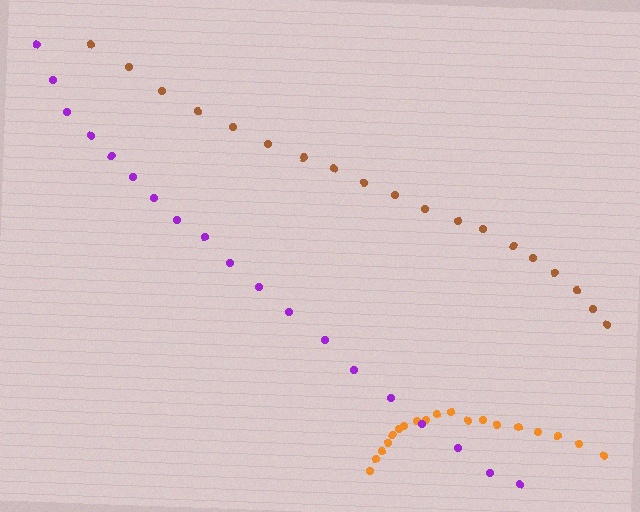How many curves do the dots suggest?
There are 3 distinct paths.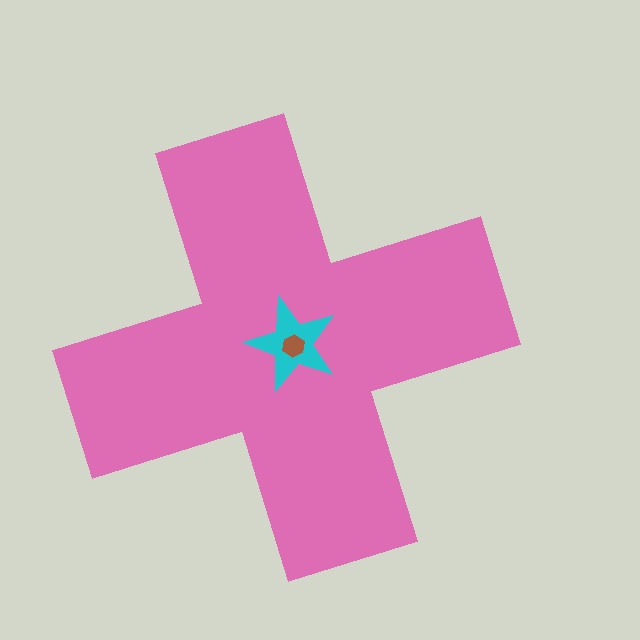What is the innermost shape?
The brown hexagon.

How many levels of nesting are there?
3.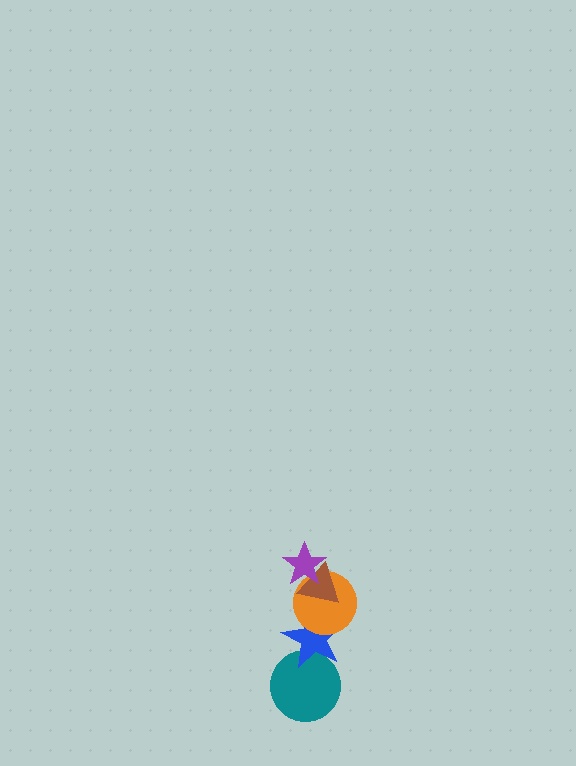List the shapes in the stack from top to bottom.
From top to bottom: the purple star, the brown triangle, the orange circle, the blue star, the teal circle.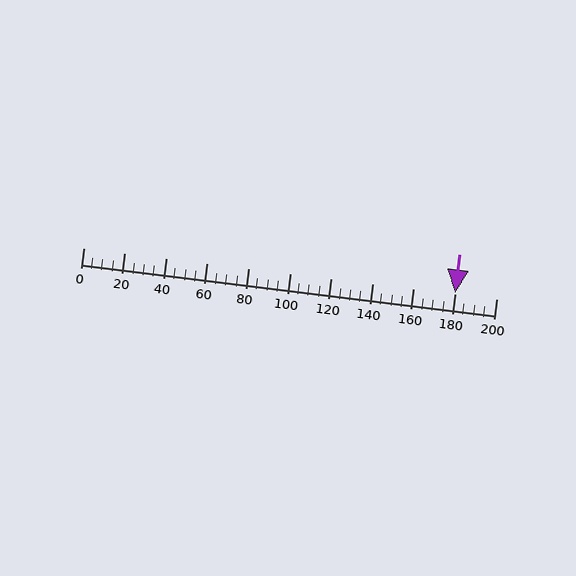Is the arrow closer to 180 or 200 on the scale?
The arrow is closer to 180.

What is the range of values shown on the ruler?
The ruler shows values from 0 to 200.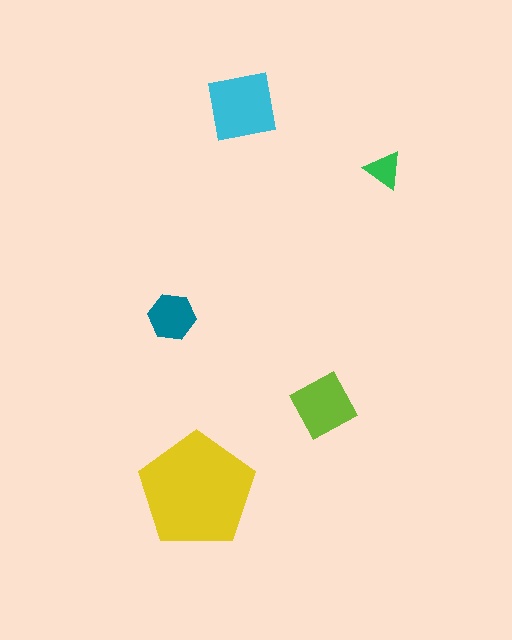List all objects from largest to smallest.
The yellow pentagon, the cyan square, the lime diamond, the teal hexagon, the green triangle.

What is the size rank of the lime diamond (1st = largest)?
3rd.